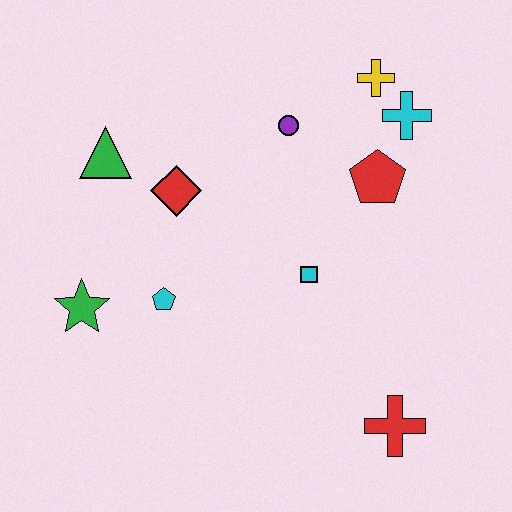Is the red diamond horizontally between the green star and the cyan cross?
Yes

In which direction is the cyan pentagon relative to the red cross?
The cyan pentagon is to the left of the red cross.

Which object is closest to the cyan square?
The red pentagon is closest to the cyan square.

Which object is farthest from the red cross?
The green triangle is farthest from the red cross.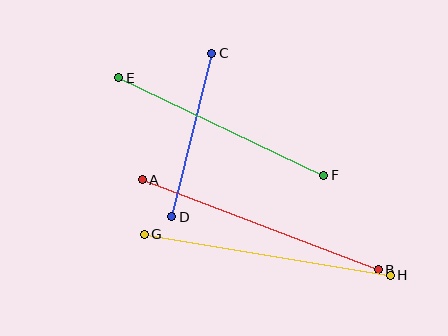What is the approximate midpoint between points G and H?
The midpoint is at approximately (267, 255) pixels.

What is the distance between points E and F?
The distance is approximately 227 pixels.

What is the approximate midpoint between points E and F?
The midpoint is at approximately (221, 127) pixels.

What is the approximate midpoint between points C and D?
The midpoint is at approximately (192, 135) pixels.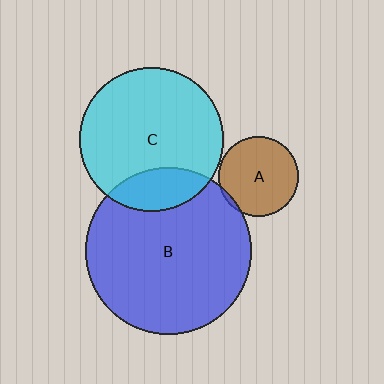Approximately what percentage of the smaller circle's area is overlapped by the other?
Approximately 20%.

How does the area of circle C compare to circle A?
Approximately 3.3 times.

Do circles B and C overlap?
Yes.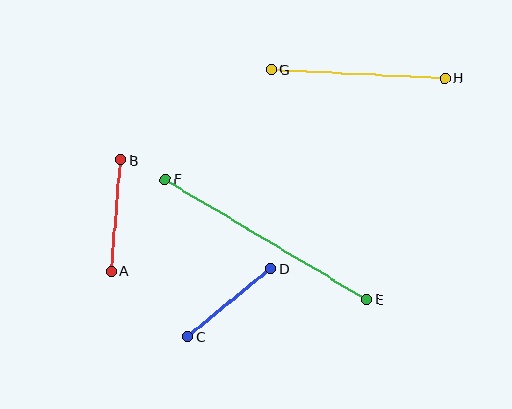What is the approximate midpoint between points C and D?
The midpoint is at approximately (229, 303) pixels.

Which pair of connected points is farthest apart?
Points E and F are farthest apart.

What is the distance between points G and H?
The distance is approximately 174 pixels.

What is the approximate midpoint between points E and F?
The midpoint is at approximately (266, 240) pixels.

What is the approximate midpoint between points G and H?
The midpoint is at approximately (358, 74) pixels.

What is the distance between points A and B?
The distance is approximately 112 pixels.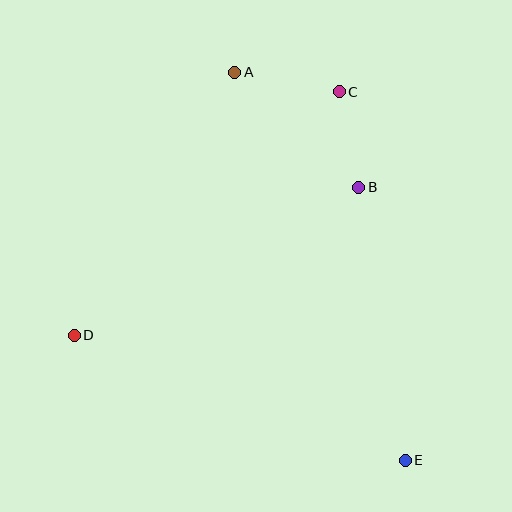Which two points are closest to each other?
Points B and C are closest to each other.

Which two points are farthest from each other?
Points A and E are farthest from each other.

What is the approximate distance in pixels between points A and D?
The distance between A and D is approximately 308 pixels.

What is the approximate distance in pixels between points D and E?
The distance between D and E is approximately 354 pixels.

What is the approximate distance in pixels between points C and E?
The distance between C and E is approximately 374 pixels.